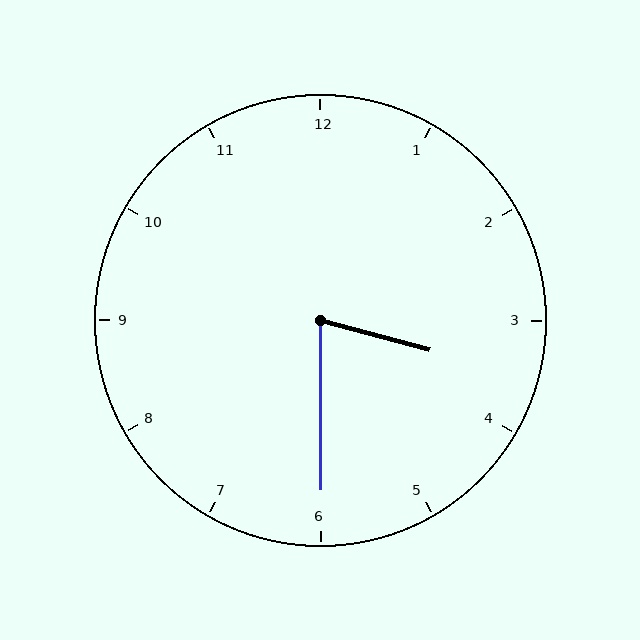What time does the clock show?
3:30.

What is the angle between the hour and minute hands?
Approximately 75 degrees.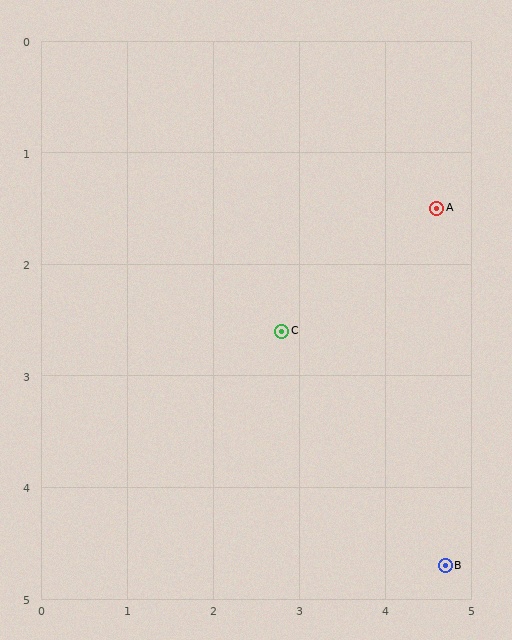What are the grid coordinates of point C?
Point C is at approximately (2.8, 2.6).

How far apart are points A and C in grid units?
Points A and C are about 2.1 grid units apart.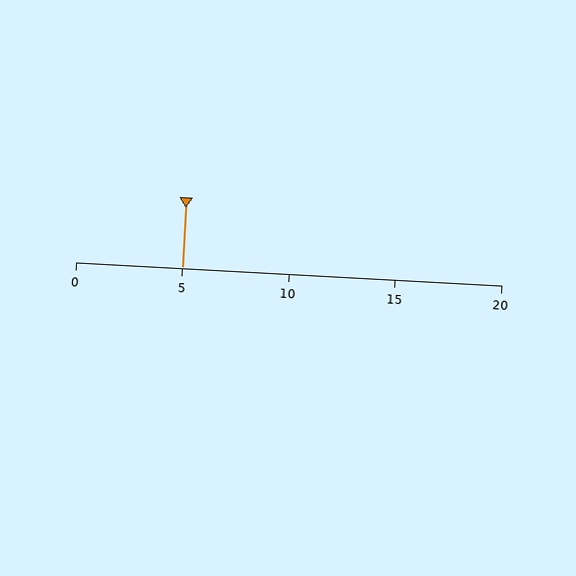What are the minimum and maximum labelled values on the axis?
The axis runs from 0 to 20.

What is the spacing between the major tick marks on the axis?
The major ticks are spaced 5 apart.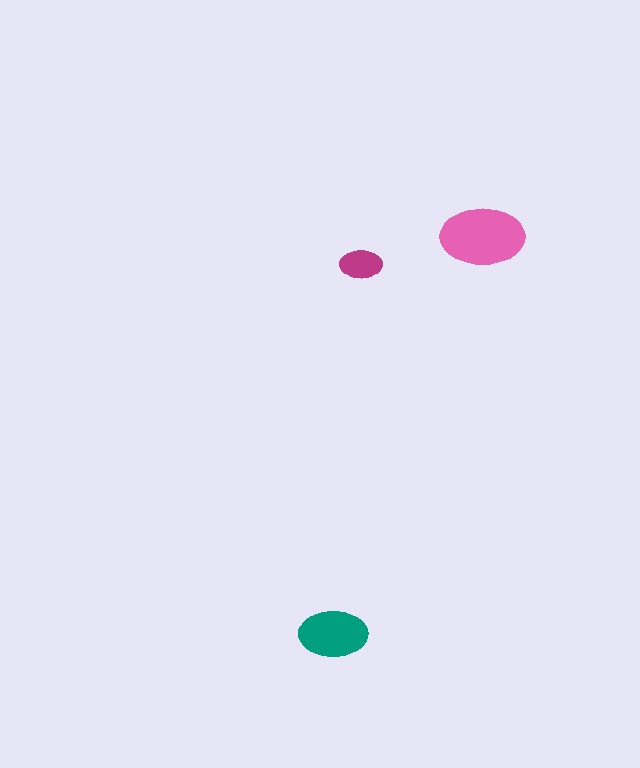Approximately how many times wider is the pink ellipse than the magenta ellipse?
About 2 times wider.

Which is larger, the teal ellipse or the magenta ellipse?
The teal one.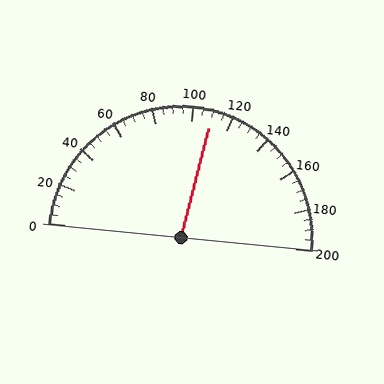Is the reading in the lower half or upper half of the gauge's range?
The reading is in the upper half of the range (0 to 200).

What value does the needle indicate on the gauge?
The needle indicates approximately 110.